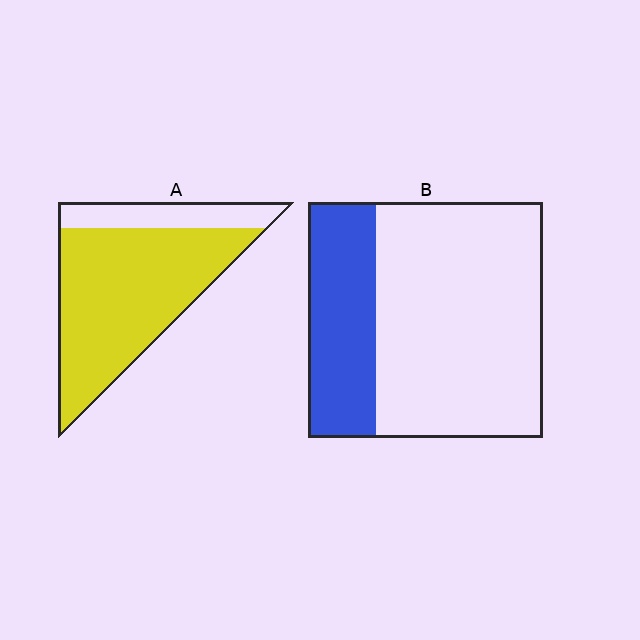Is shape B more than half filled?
No.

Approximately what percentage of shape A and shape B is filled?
A is approximately 80% and B is approximately 30%.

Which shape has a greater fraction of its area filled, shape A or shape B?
Shape A.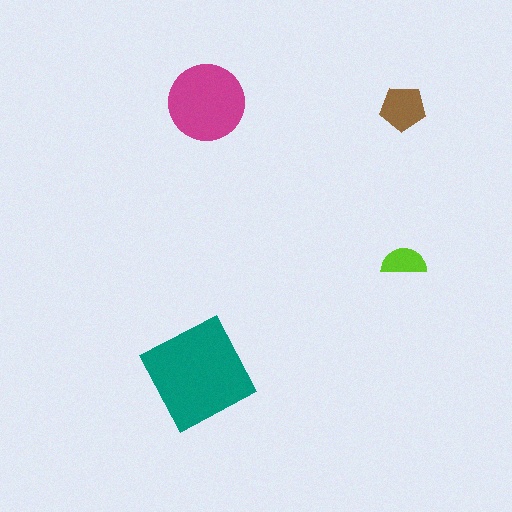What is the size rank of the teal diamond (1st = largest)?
1st.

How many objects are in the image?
There are 4 objects in the image.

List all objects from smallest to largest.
The lime semicircle, the brown pentagon, the magenta circle, the teal diamond.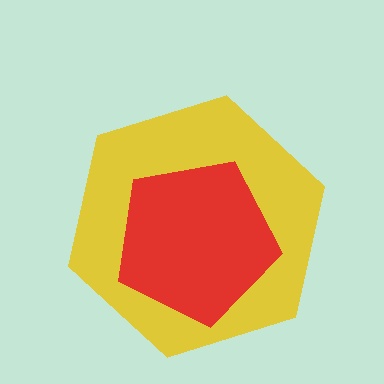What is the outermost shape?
The yellow hexagon.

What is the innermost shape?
The red pentagon.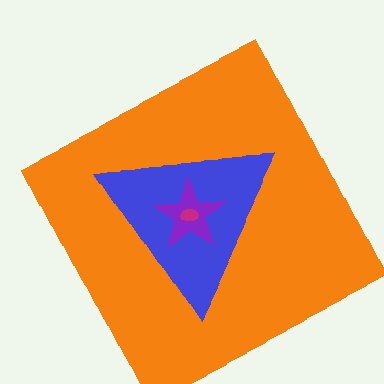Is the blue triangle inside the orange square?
Yes.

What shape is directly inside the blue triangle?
The purple star.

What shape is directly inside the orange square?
The blue triangle.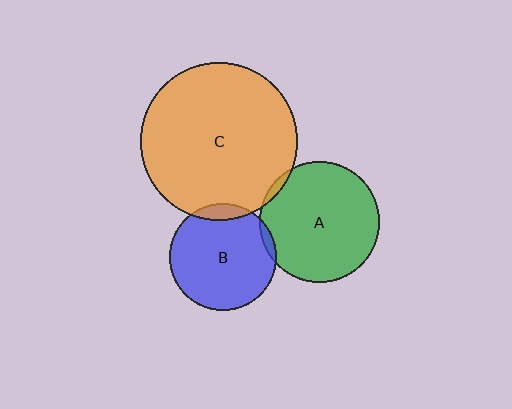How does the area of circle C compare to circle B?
Approximately 2.2 times.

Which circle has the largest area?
Circle C (orange).